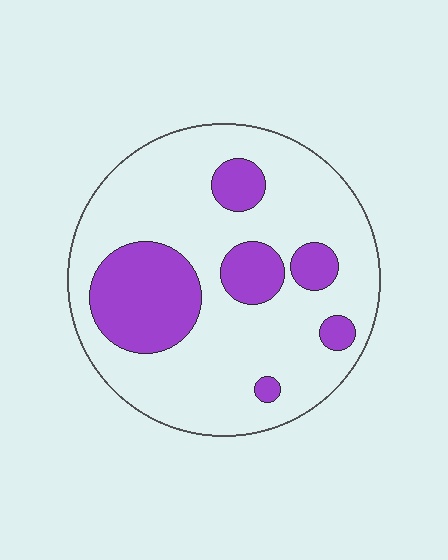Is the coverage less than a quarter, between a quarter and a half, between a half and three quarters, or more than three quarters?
Less than a quarter.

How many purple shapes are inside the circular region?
6.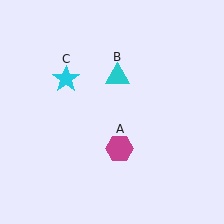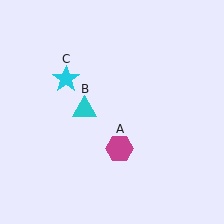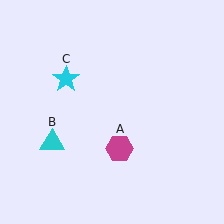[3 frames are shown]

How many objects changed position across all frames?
1 object changed position: cyan triangle (object B).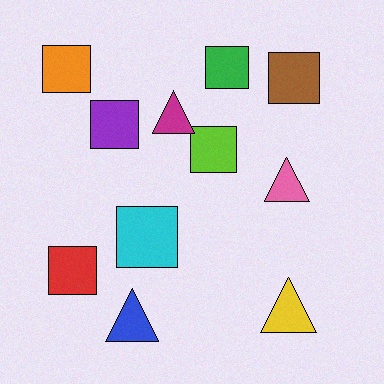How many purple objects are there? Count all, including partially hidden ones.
There is 1 purple object.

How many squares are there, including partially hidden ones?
There are 7 squares.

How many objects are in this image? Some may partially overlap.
There are 11 objects.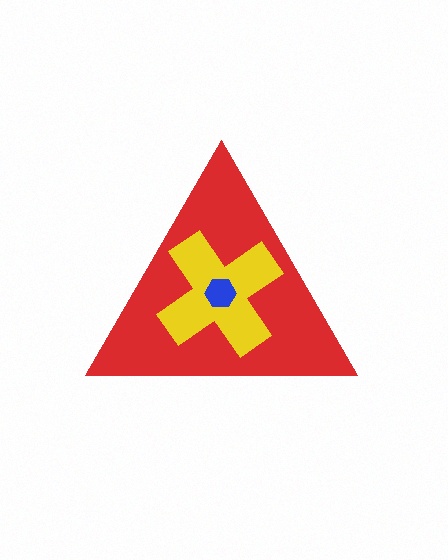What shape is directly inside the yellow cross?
The blue hexagon.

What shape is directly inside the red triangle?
The yellow cross.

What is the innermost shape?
The blue hexagon.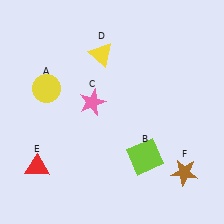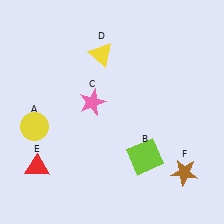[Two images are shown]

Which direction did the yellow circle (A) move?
The yellow circle (A) moved down.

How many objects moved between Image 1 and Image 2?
1 object moved between the two images.